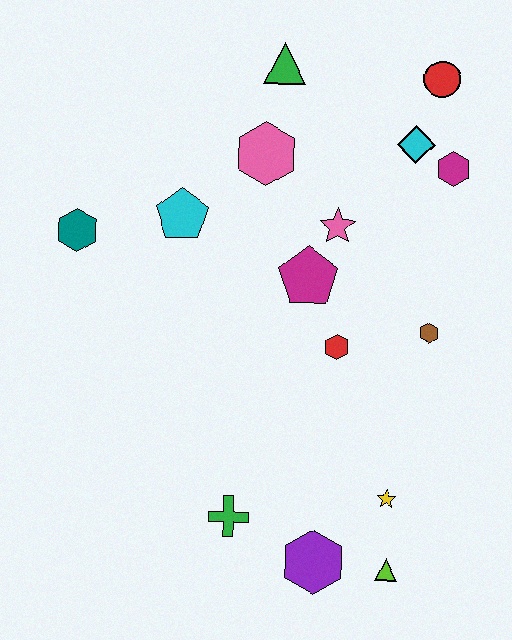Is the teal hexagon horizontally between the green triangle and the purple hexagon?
No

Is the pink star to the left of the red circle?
Yes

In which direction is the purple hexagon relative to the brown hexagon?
The purple hexagon is below the brown hexagon.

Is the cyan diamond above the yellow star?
Yes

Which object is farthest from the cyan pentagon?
The lime triangle is farthest from the cyan pentagon.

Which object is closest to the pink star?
The magenta pentagon is closest to the pink star.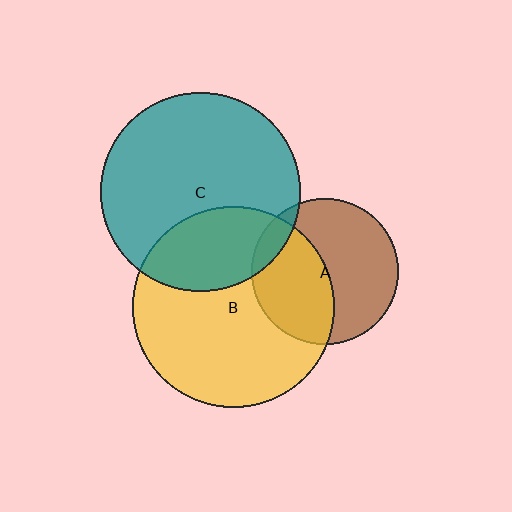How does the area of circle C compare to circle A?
Approximately 1.9 times.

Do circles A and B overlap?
Yes.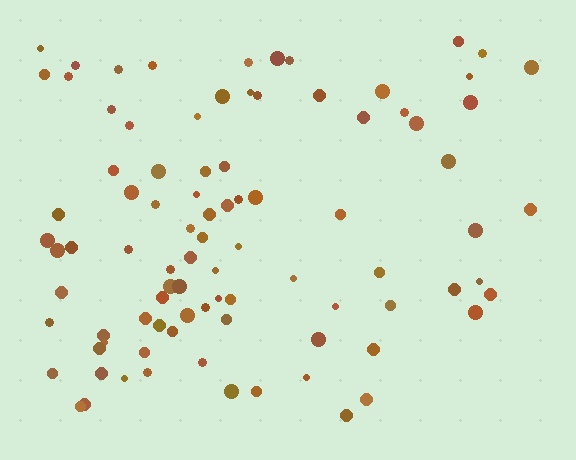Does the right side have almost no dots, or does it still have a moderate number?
Still a moderate number, just noticeably fewer than the left.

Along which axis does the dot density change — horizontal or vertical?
Horizontal.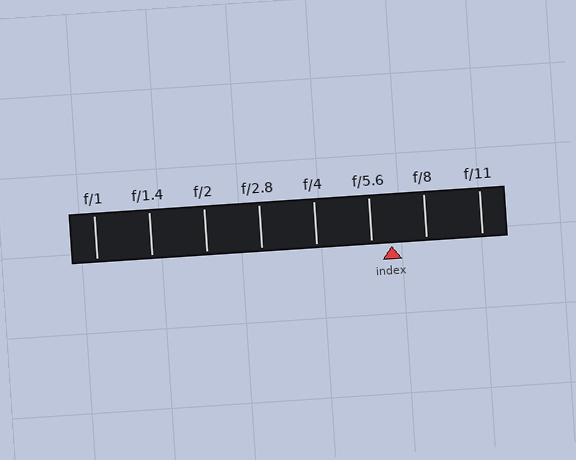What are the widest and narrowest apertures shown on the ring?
The widest aperture shown is f/1 and the narrowest is f/11.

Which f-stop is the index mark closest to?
The index mark is closest to f/5.6.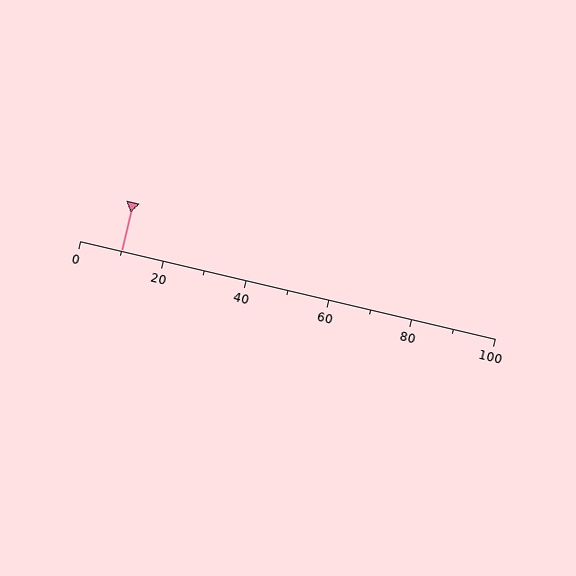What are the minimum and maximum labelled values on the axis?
The axis runs from 0 to 100.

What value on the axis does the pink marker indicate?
The marker indicates approximately 10.